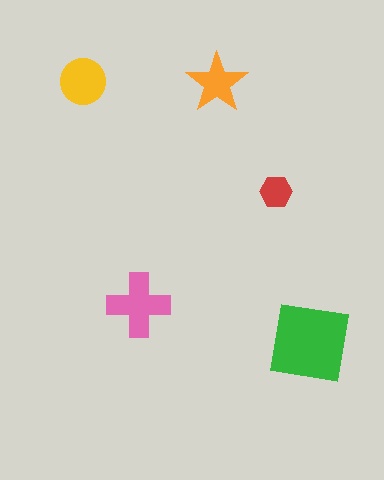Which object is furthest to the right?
The green square is rightmost.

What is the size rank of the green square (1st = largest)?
1st.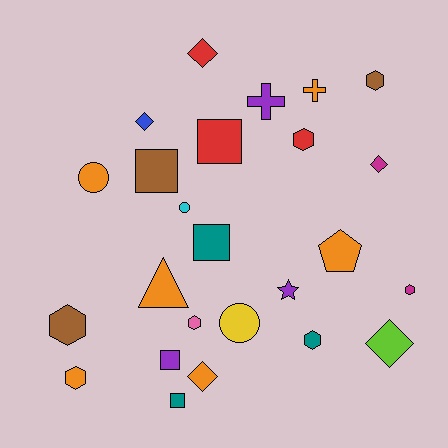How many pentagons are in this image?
There is 1 pentagon.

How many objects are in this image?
There are 25 objects.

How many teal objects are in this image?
There are 3 teal objects.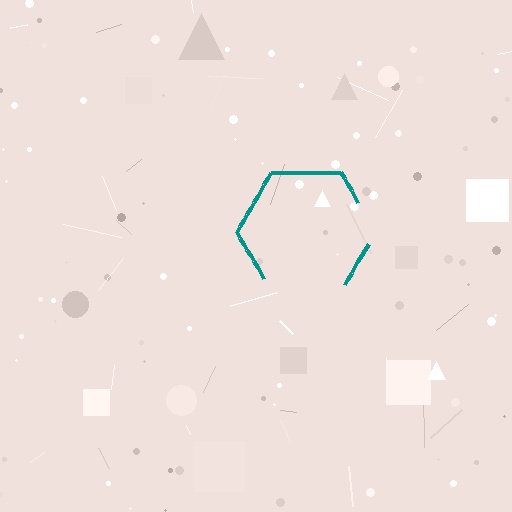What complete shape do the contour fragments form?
The contour fragments form a hexagon.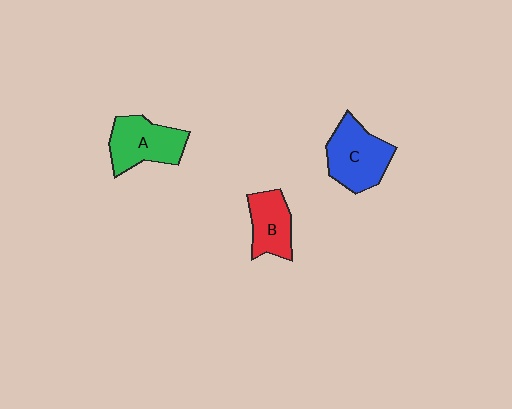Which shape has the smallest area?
Shape B (red).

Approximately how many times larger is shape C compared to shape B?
Approximately 1.4 times.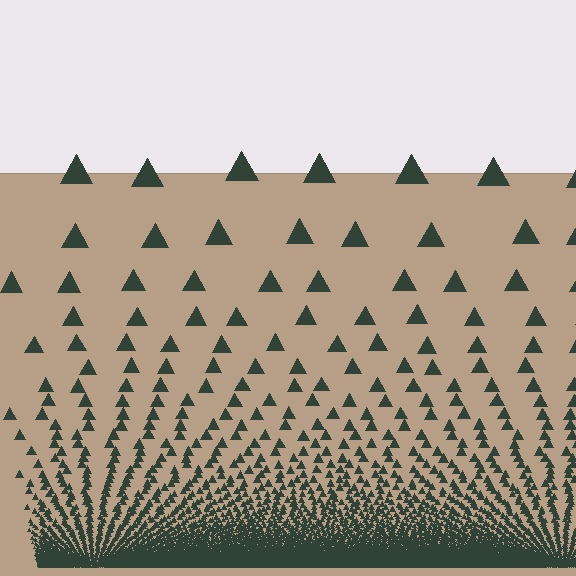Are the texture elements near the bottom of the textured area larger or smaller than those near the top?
Smaller. The gradient is inverted — elements near the bottom are smaller and denser.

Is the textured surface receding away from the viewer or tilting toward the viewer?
The surface appears to tilt toward the viewer. Texture elements get larger and sparser toward the top.